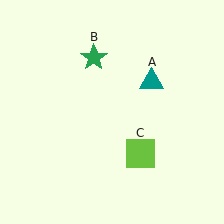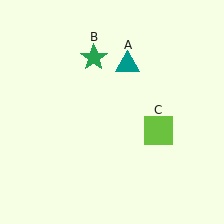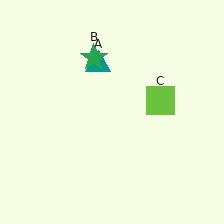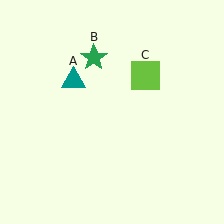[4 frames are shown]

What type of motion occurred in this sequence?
The teal triangle (object A), lime square (object C) rotated counterclockwise around the center of the scene.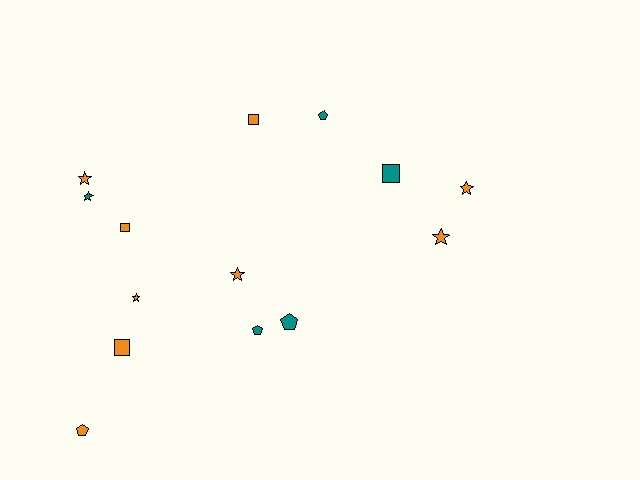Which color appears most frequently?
Orange, with 9 objects.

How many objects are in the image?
There are 14 objects.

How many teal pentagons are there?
There are 3 teal pentagons.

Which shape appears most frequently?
Star, with 6 objects.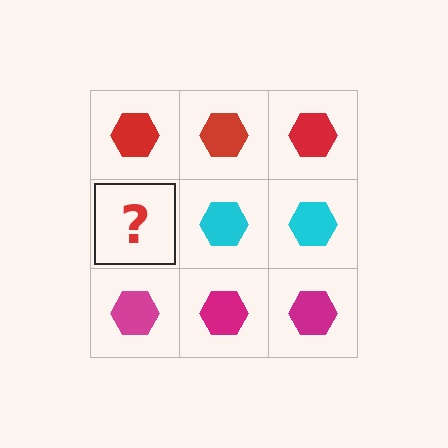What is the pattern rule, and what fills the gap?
The rule is that each row has a consistent color. The gap should be filled with a cyan hexagon.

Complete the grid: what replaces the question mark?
The question mark should be replaced with a cyan hexagon.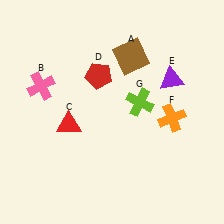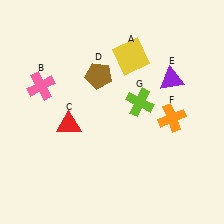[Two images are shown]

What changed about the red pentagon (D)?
In Image 1, D is red. In Image 2, it changed to brown.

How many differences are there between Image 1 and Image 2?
There are 2 differences between the two images.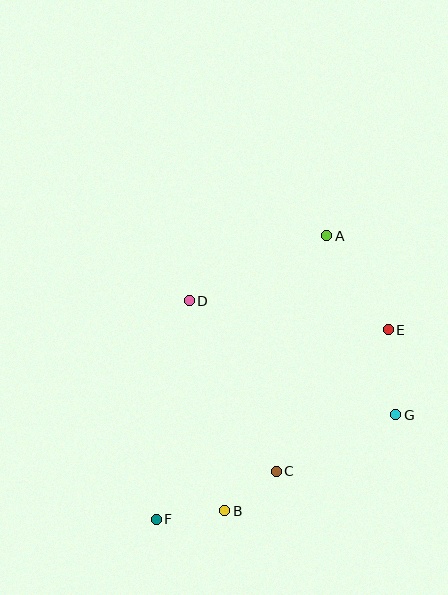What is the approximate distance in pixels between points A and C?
The distance between A and C is approximately 241 pixels.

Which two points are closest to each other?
Points B and C are closest to each other.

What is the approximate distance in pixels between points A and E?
The distance between A and E is approximately 112 pixels.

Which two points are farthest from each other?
Points A and F are farthest from each other.